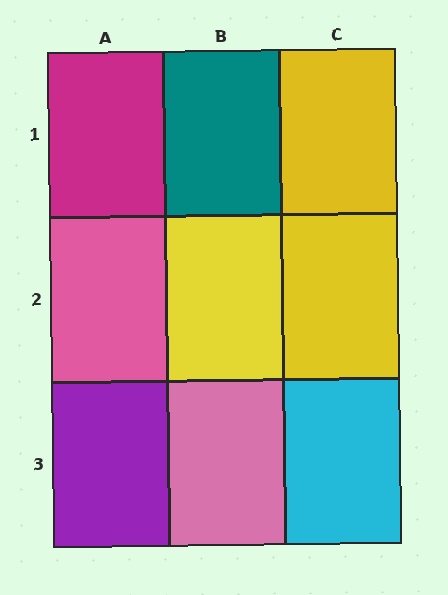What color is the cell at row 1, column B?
Teal.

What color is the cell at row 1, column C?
Yellow.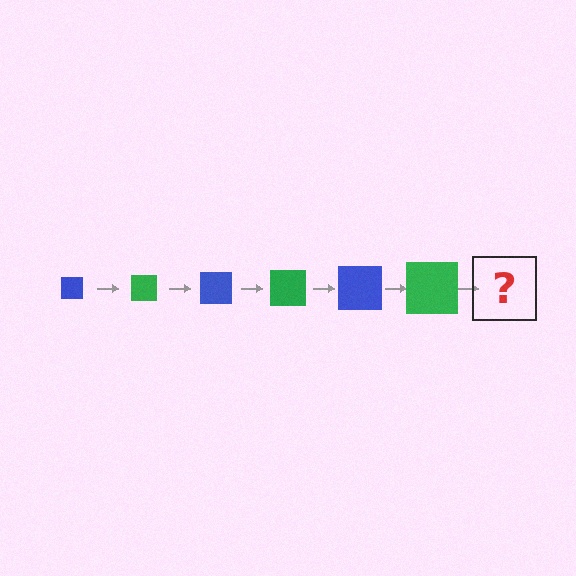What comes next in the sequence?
The next element should be a blue square, larger than the previous one.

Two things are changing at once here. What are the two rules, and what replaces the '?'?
The two rules are that the square grows larger each step and the color cycles through blue and green. The '?' should be a blue square, larger than the previous one.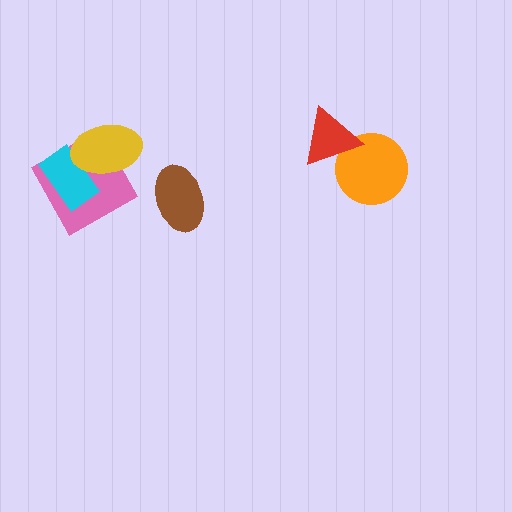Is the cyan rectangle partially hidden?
Yes, it is partially covered by another shape.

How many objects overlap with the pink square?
2 objects overlap with the pink square.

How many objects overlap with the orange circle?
1 object overlaps with the orange circle.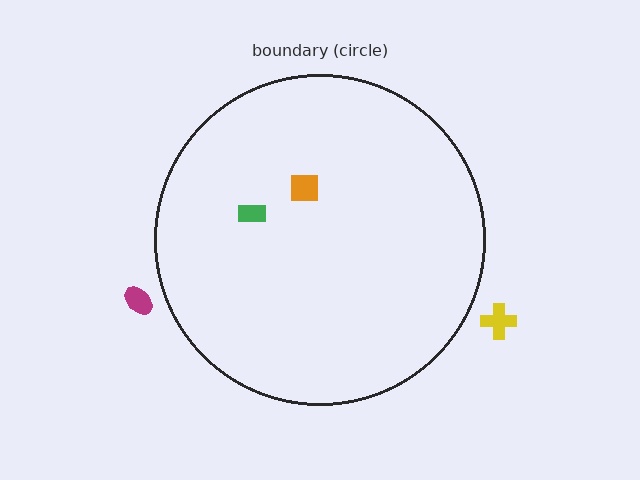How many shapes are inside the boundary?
2 inside, 2 outside.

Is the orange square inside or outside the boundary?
Inside.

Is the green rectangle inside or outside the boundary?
Inside.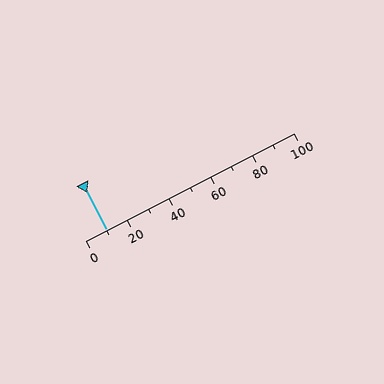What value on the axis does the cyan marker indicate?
The marker indicates approximately 10.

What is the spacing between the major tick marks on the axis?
The major ticks are spaced 20 apart.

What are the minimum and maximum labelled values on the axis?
The axis runs from 0 to 100.